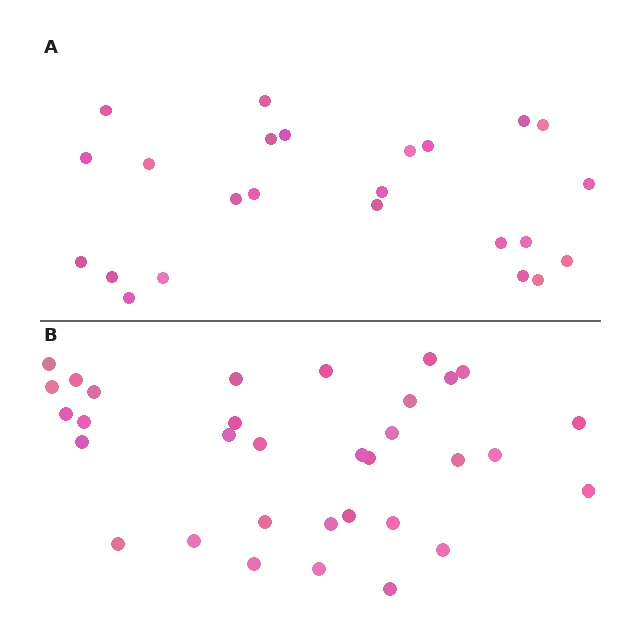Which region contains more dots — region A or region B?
Region B (the bottom region) has more dots.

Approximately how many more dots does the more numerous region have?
Region B has roughly 8 or so more dots than region A.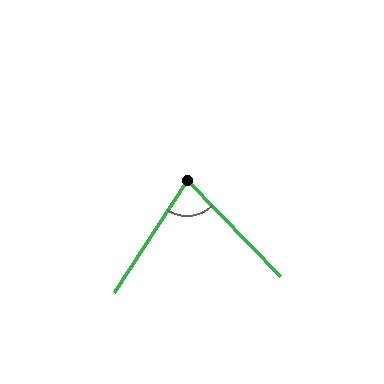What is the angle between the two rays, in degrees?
Approximately 77 degrees.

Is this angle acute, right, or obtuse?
It is acute.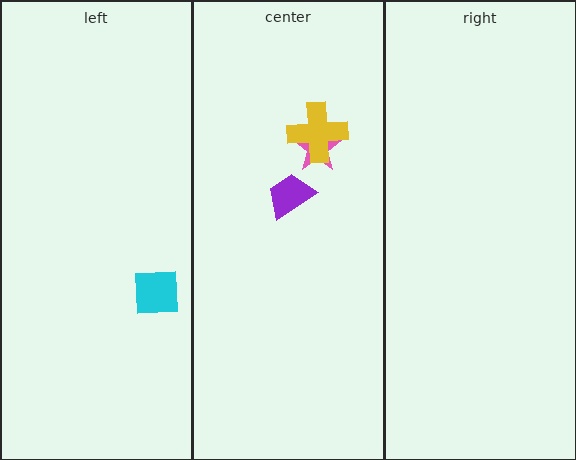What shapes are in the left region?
The cyan square.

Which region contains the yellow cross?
The center region.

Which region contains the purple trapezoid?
The center region.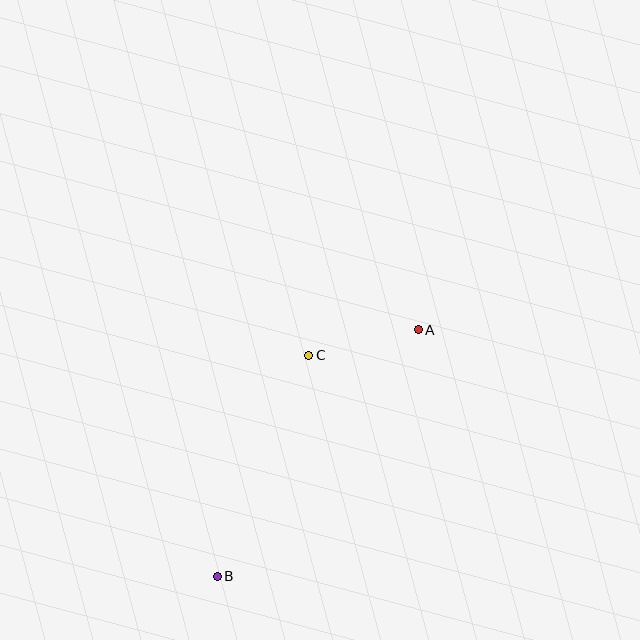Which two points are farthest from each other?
Points A and B are farthest from each other.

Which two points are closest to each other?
Points A and C are closest to each other.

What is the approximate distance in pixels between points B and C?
The distance between B and C is approximately 239 pixels.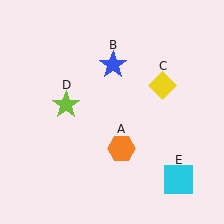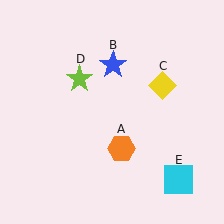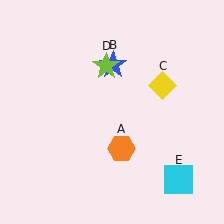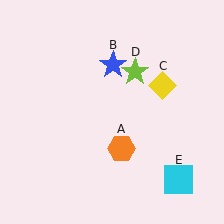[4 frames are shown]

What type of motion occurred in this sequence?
The lime star (object D) rotated clockwise around the center of the scene.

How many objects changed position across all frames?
1 object changed position: lime star (object D).